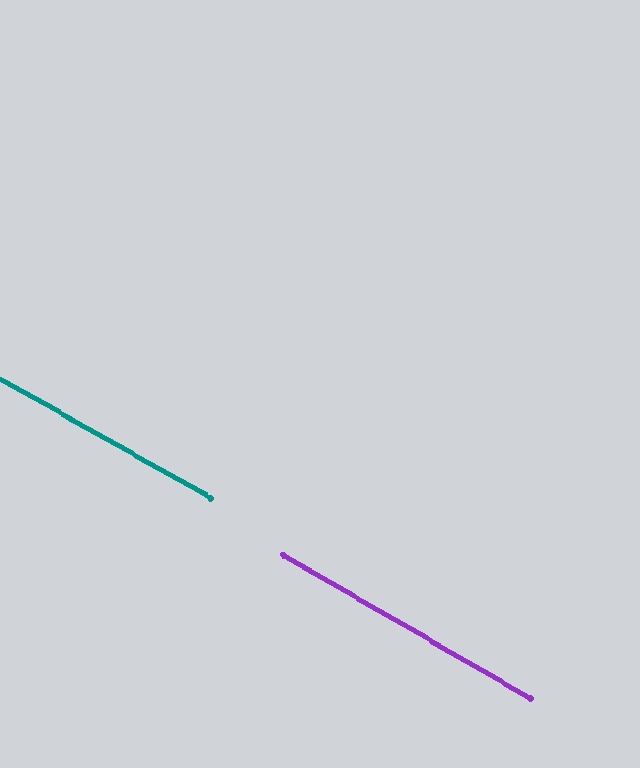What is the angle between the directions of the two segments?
Approximately 1 degree.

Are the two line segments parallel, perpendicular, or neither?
Parallel — their directions differ by only 0.7°.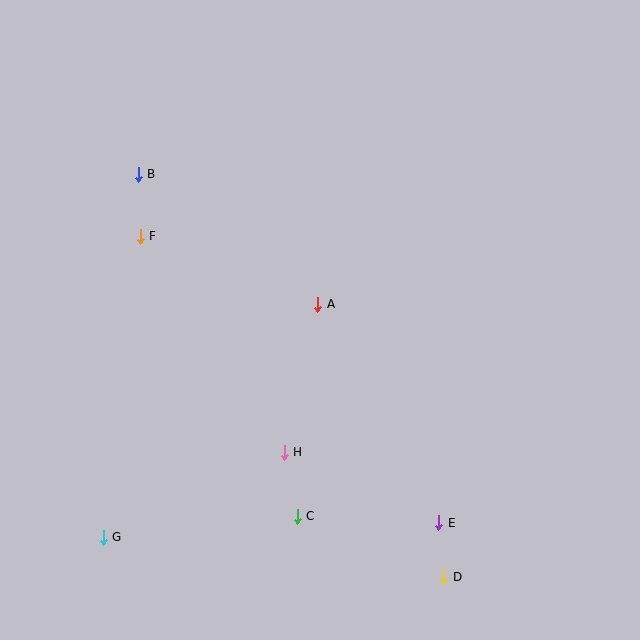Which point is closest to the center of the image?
Point A at (318, 304) is closest to the center.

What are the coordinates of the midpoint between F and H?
The midpoint between F and H is at (212, 344).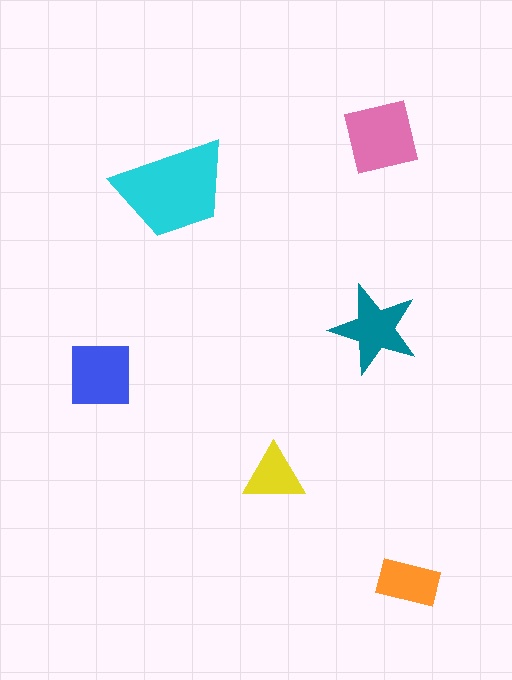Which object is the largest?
The cyan trapezoid.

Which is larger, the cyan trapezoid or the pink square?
The cyan trapezoid.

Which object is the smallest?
The yellow triangle.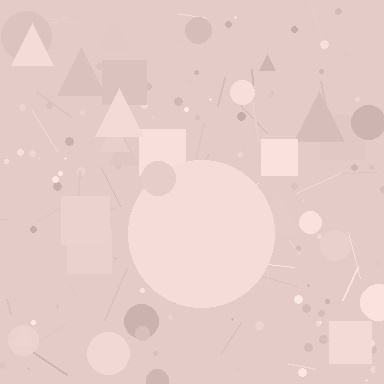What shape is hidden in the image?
A circle is hidden in the image.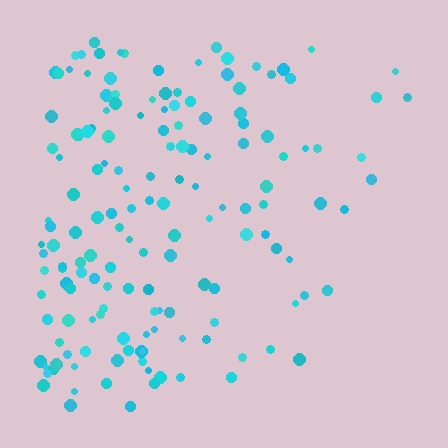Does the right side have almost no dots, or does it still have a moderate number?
Still a moderate number, just noticeably fewer than the left.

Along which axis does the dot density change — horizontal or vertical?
Horizontal.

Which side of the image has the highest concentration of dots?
The left.